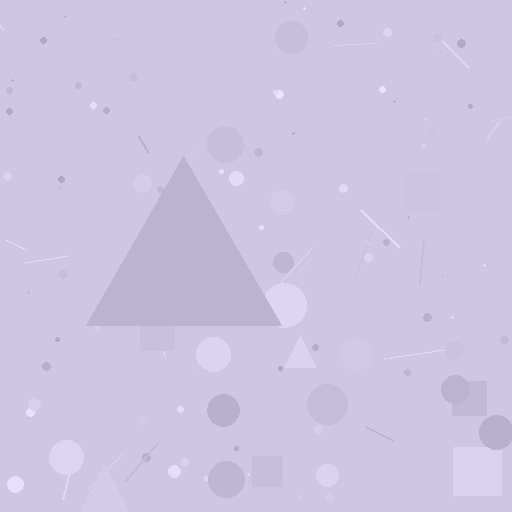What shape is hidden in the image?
A triangle is hidden in the image.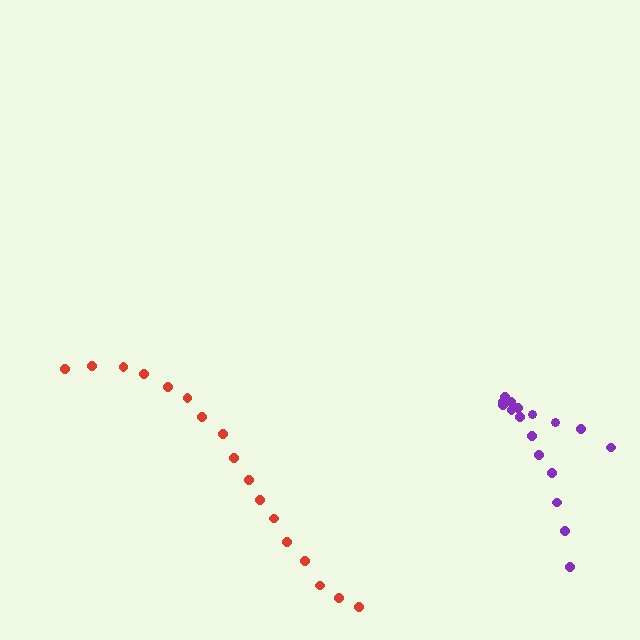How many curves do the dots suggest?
There are 2 distinct paths.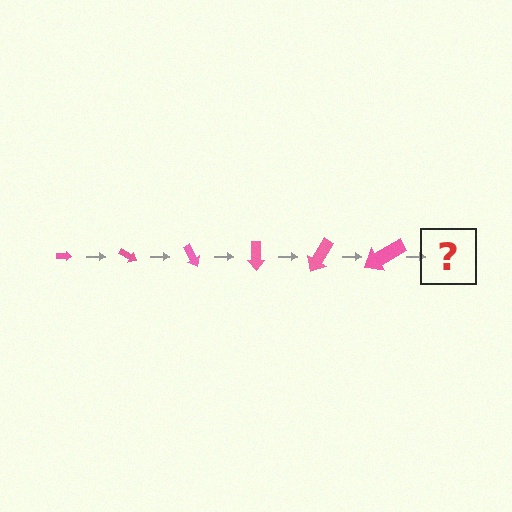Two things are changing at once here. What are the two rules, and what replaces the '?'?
The two rules are that the arrow grows larger each step and it rotates 30 degrees each step. The '?' should be an arrow, larger than the previous one and rotated 180 degrees from the start.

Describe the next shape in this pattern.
It should be an arrow, larger than the previous one and rotated 180 degrees from the start.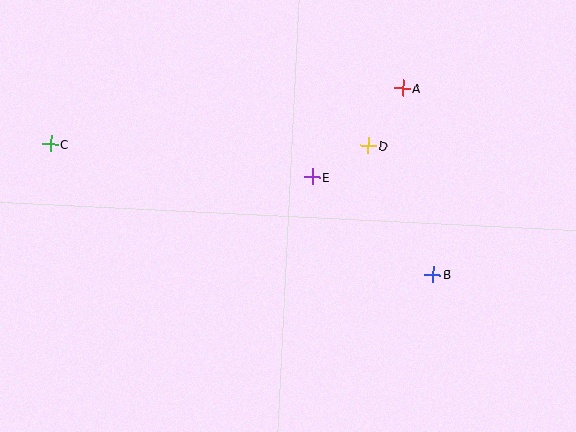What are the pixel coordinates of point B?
Point B is at (433, 274).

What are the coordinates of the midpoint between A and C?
The midpoint between A and C is at (227, 116).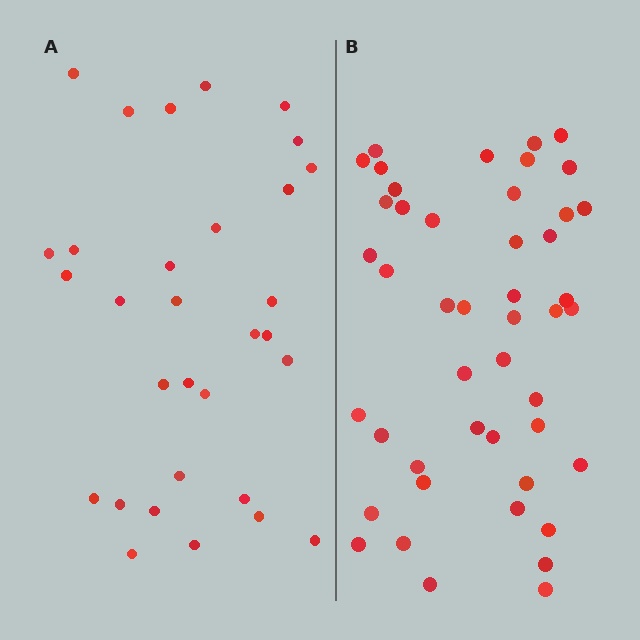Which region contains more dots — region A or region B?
Region B (the right region) has more dots.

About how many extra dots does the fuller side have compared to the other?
Region B has approximately 15 more dots than region A.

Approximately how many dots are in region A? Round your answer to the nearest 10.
About 30 dots. (The exact count is 31, which rounds to 30.)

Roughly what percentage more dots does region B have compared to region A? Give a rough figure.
About 50% more.